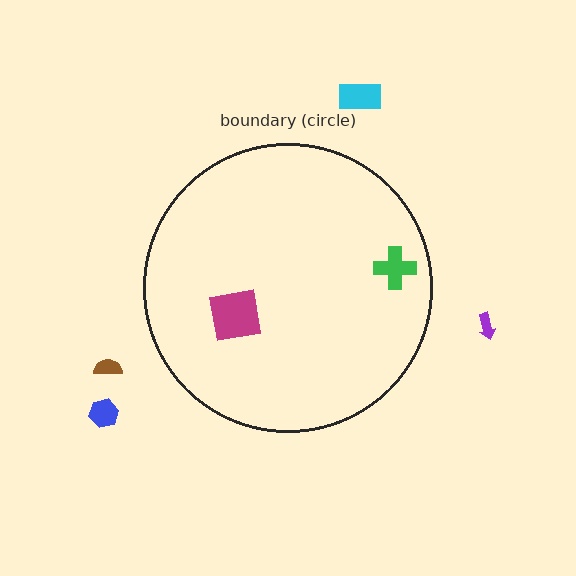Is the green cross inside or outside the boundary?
Inside.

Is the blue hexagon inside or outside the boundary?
Outside.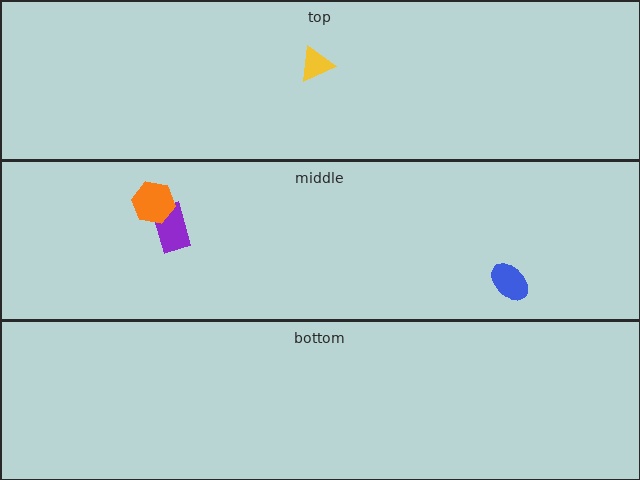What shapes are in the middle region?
The purple rectangle, the orange hexagon, the blue ellipse.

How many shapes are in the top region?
1.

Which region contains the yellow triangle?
The top region.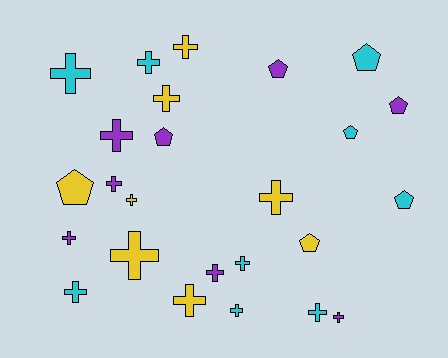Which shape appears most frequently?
Cross, with 17 objects.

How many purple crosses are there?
There are 5 purple crosses.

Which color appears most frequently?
Cyan, with 9 objects.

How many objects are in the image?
There are 25 objects.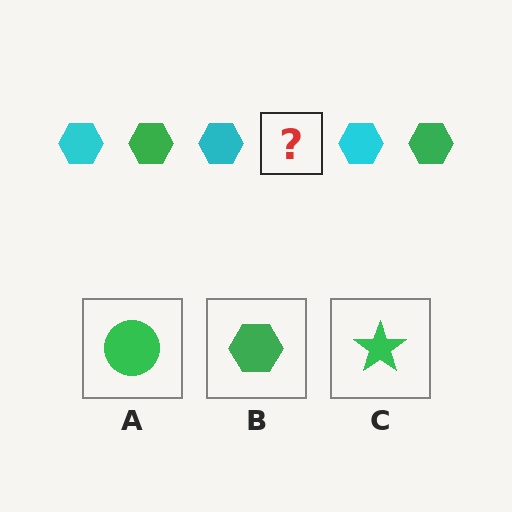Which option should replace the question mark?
Option B.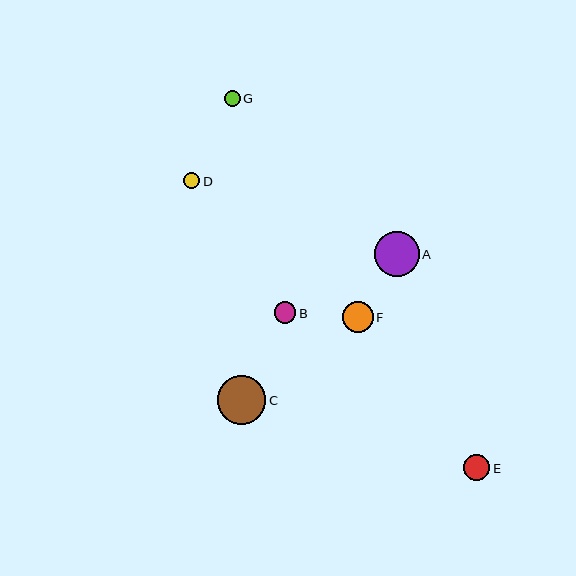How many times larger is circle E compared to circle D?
Circle E is approximately 1.6 times the size of circle D.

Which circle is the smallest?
Circle G is the smallest with a size of approximately 15 pixels.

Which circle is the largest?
Circle C is the largest with a size of approximately 48 pixels.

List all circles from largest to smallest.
From largest to smallest: C, A, F, E, B, D, G.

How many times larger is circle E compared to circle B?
Circle E is approximately 1.2 times the size of circle B.